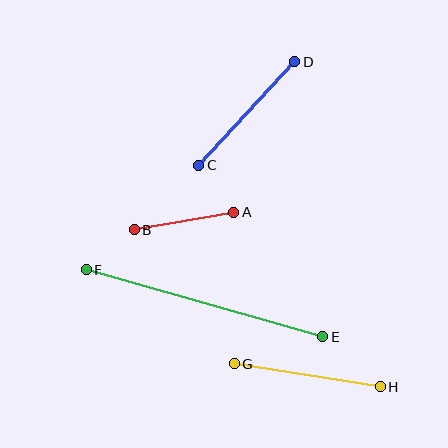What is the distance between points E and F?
The distance is approximately 246 pixels.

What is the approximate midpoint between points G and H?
The midpoint is at approximately (307, 375) pixels.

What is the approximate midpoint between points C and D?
The midpoint is at approximately (247, 113) pixels.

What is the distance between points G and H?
The distance is approximately 148 pixels.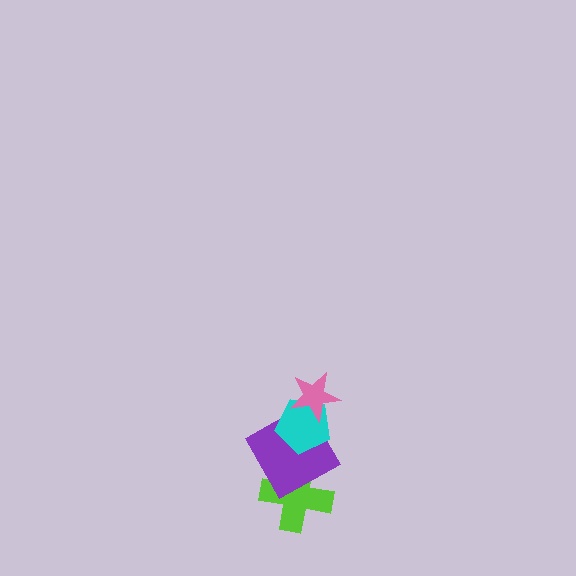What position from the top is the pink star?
The pink star is 1st from the top.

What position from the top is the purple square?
The purple square is 3rd from the top.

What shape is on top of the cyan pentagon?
The pink star is on top of the cyan pentagon.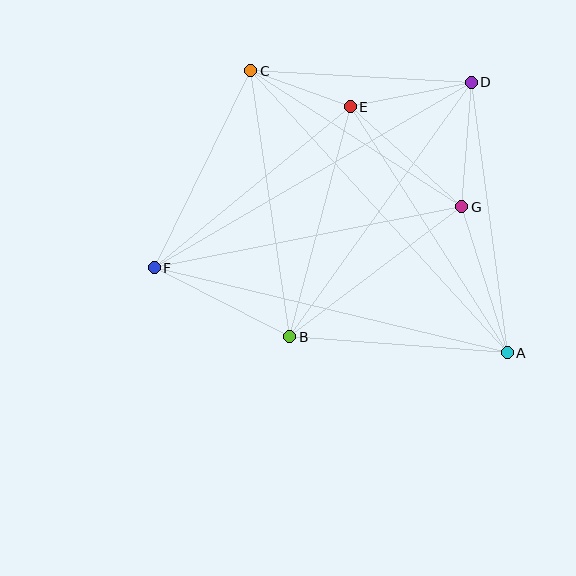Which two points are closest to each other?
Points C and E are closest to each other.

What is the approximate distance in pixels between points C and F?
The distance between C and F is approximately 219 pixels.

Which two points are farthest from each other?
Points A and C are farthest from each other.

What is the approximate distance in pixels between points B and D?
The distance between B and D is approximately 312 pixels.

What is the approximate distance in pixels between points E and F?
The distance between E and F is approximately 254 pixels.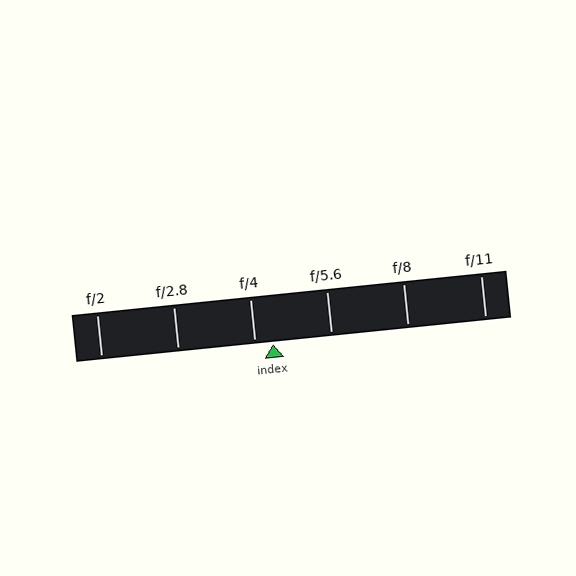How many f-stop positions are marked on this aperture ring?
There are 6 f-stop positions marked.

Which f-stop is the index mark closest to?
The index mark is closest to f/4.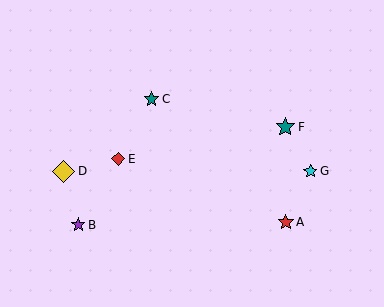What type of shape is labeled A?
Shape A is a red star.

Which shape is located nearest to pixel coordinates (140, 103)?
The teal star (labeled C) at (152, 99) is nearest to that location.